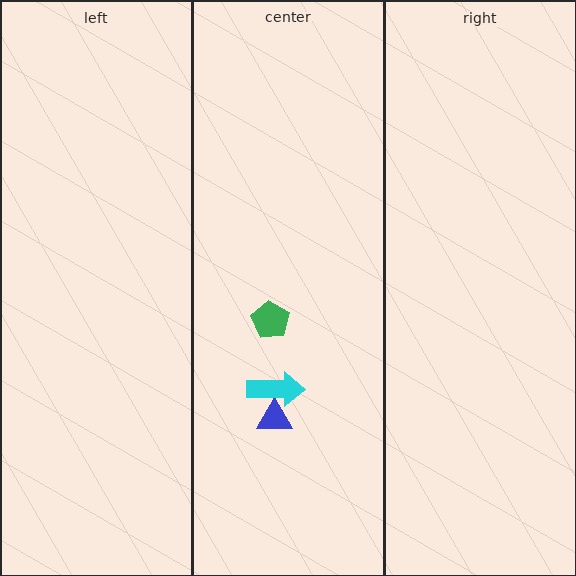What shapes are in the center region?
The blue triangle, the green pentagon, the cyan arrow.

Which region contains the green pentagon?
The center region.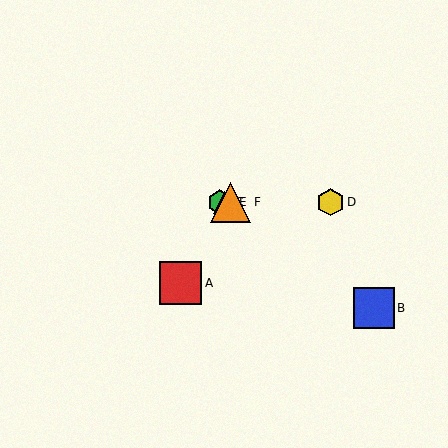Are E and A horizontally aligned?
No, E is at y≈202 and A is at y≈283.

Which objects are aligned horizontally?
Objects C, D, E, F are aligned horizontally.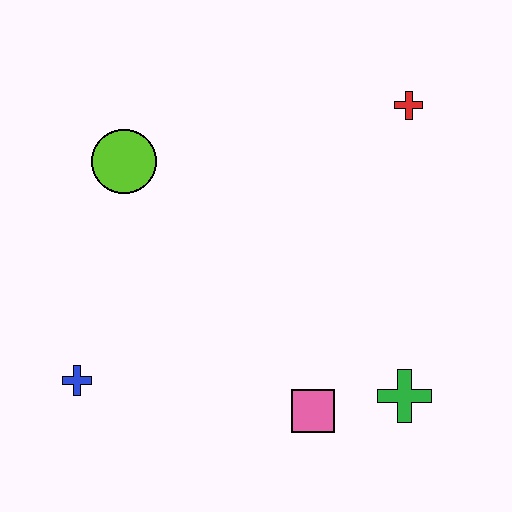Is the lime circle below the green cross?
No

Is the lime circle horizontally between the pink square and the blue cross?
Yes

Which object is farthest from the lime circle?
The green cross is farthest from the lime circle.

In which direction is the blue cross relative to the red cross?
The blue cross is to the left of the red cross.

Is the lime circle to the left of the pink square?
Yes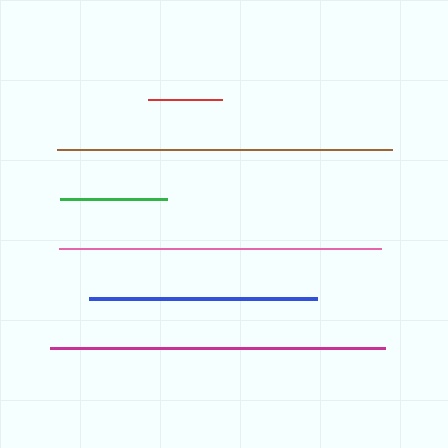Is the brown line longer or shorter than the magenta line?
The magenta line is longer than the brown line.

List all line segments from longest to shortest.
From longest to shortest: magenta, brown, pink, blue, green, red.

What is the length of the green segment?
The green segment is approximately 107 pixels long.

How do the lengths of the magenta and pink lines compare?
The magenta and pink lines are approximately the same length.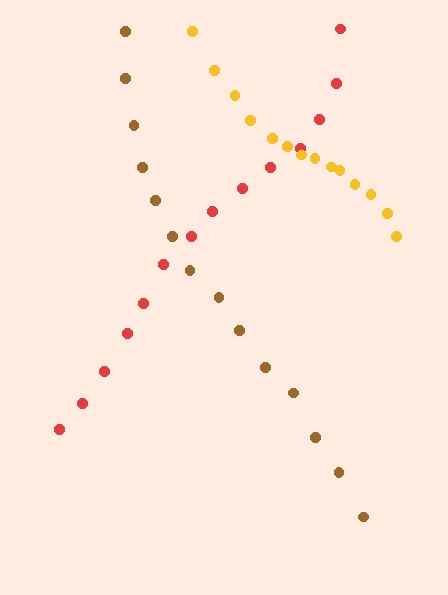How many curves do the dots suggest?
There are 3 distinct paths.